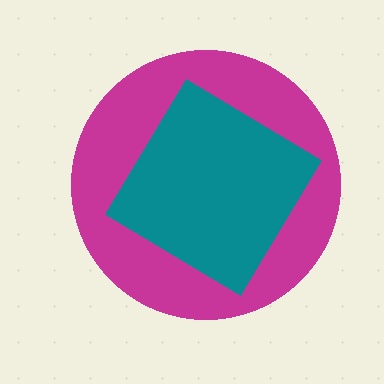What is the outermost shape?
The magenta circle.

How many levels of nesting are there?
2.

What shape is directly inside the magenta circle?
The teal diamond.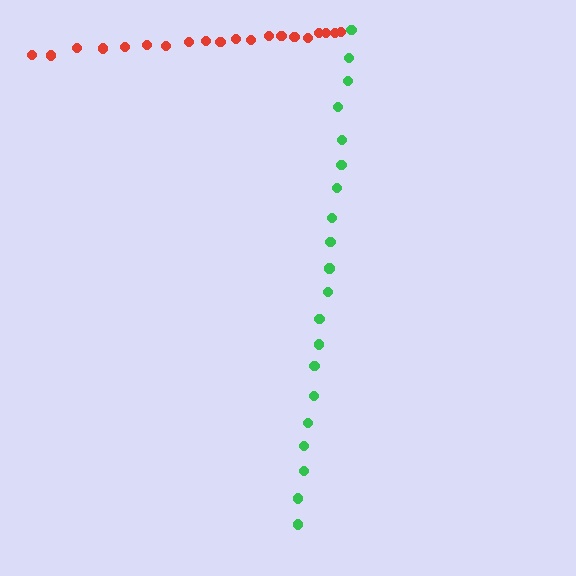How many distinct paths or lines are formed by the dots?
There are 2 distinct paths.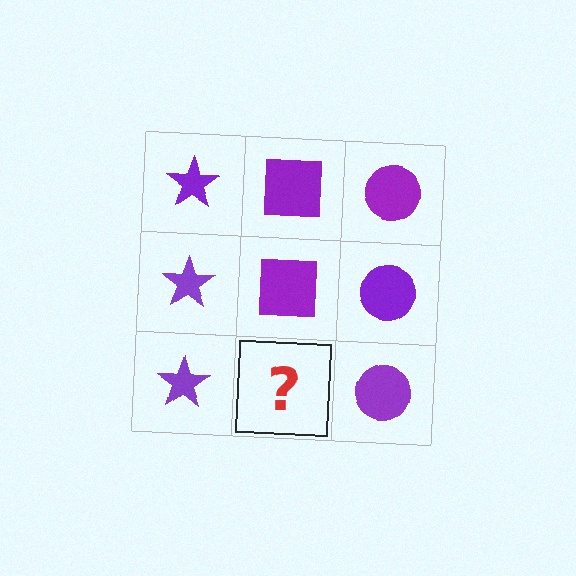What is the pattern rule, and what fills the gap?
The rule is that each column has a consistent shape. The gap should be filled with a purple square.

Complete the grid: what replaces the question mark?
The question mark should be replaced with a purple square.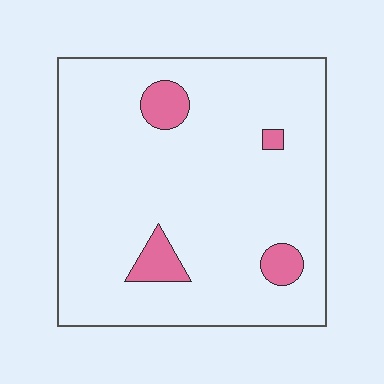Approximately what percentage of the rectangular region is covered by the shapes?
Approximately 10%.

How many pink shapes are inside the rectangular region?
4.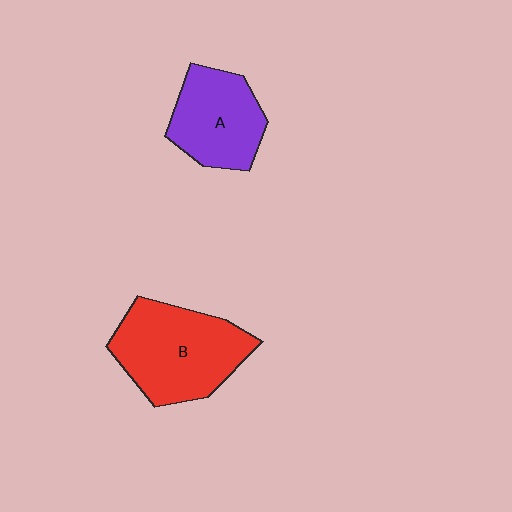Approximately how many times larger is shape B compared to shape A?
Approximately 1.4 times.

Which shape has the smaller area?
Shape A (purple).